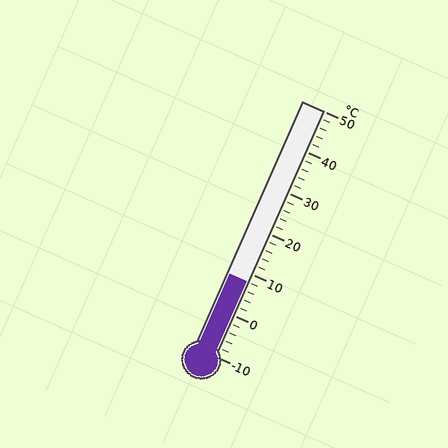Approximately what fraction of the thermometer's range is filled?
The thermometer is filled to approximately 30% of its range.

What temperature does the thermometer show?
The thermometer shows approximately 8°C.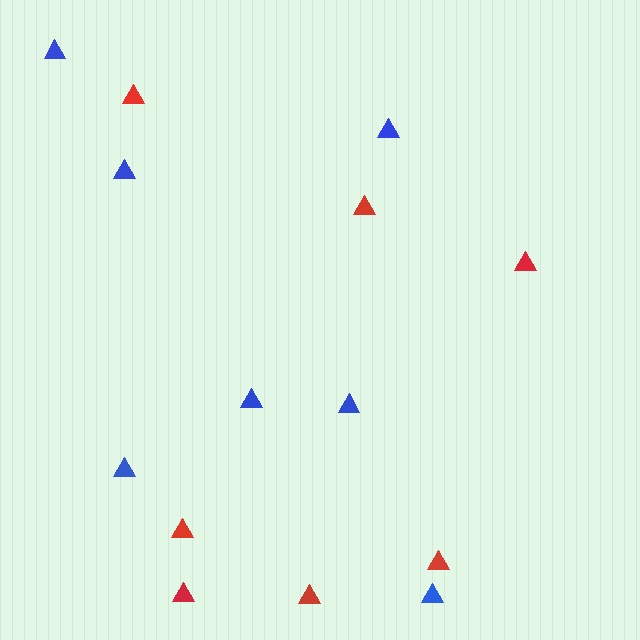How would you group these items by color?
There are 2 groups: one group of blue triangles (7) and one group of red triangles (7).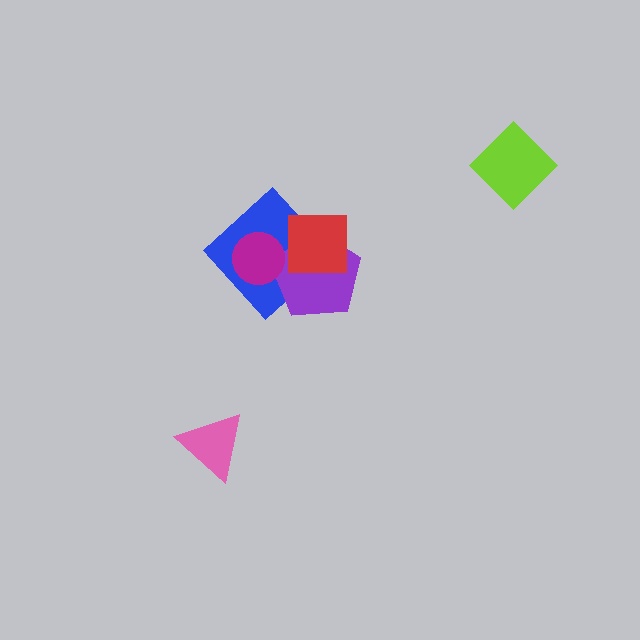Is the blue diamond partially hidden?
Yes, it is partially covered by another shape.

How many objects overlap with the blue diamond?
3 objects overlap with the blue diamond.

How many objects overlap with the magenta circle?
2 objects overlap with the magenta circle.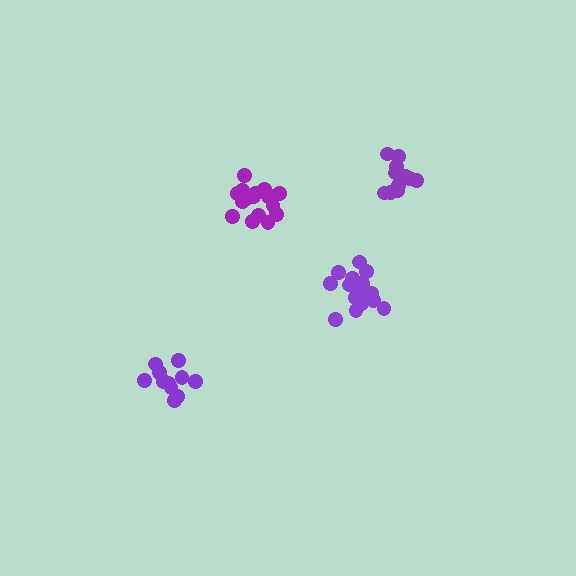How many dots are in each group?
Group 1: 18 dots, Group 2: 12 dots, Group 3: 18 dots, Group 4: 14 dots (62 total).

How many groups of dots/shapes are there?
There are 4 groups.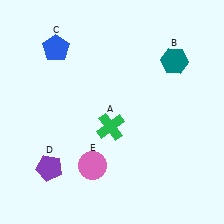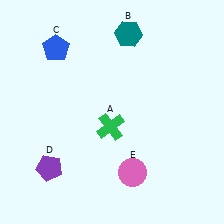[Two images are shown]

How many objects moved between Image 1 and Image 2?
2 objects moved between the two images.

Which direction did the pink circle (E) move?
The pink circle (E) moved right.